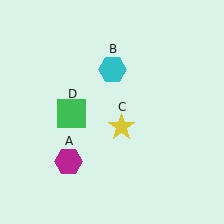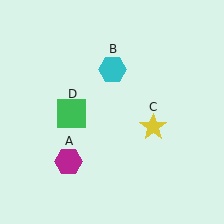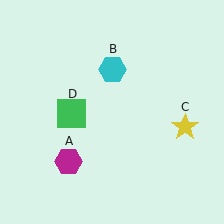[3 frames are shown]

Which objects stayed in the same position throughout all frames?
Magenta hexagon (object A) and cyan hexagon (object B) and green square (object D) remained stationary.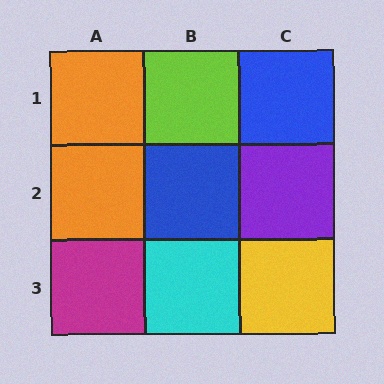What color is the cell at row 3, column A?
Magenta.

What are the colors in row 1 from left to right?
Orange, lime, blue.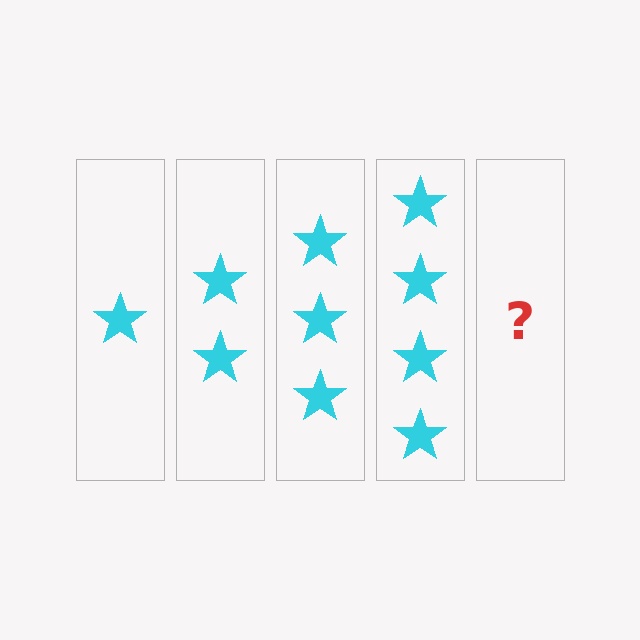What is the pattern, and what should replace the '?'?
The pattern is that each step adds one more star. The '?' should be 5 stars.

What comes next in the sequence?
The next element should be 5 stars.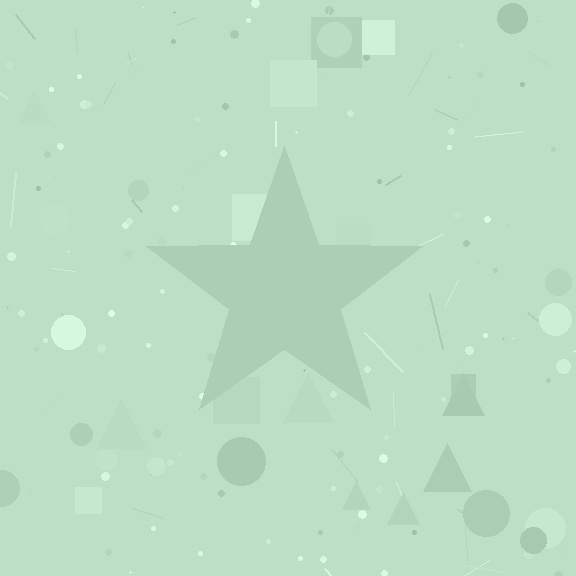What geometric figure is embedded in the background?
A star is embedded in the background.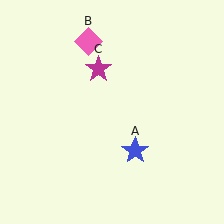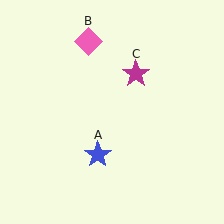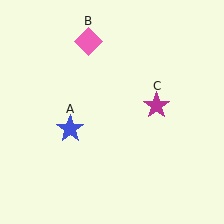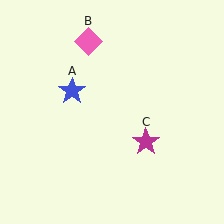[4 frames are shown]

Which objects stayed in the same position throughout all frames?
Pink diamond (object B) remained stationary.